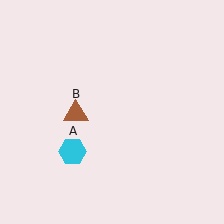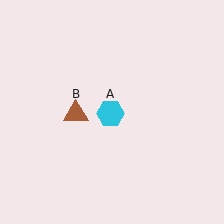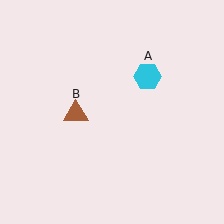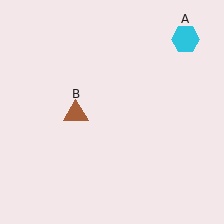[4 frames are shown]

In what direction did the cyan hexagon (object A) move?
The cyan hexagon (object A) moved up and to the right.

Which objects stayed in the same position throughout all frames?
Brown triangle (object B) remained stationary.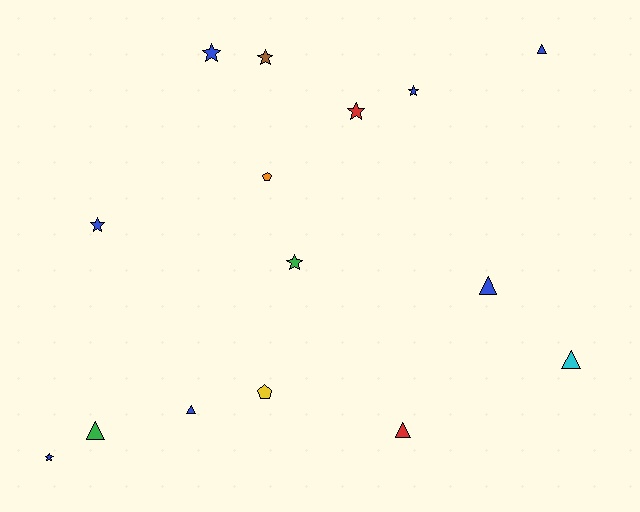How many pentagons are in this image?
There are 2 pentagons.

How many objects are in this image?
There are 15 objects.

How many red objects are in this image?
There are 2 red objects.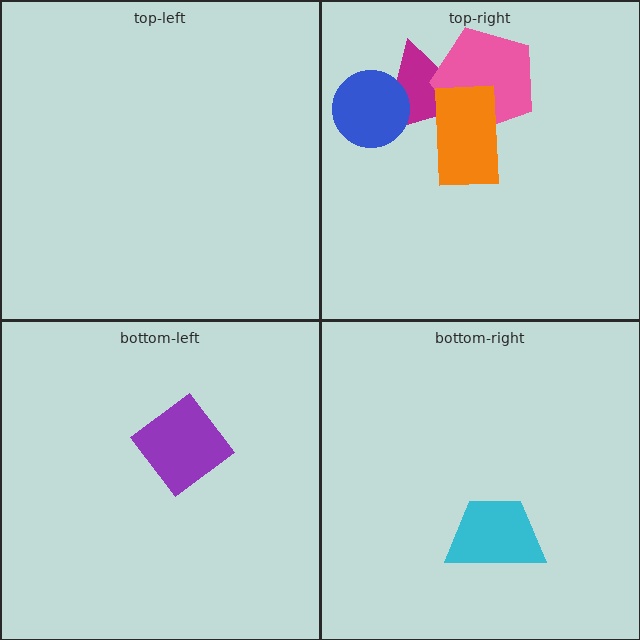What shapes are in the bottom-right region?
The cyan trapezoid.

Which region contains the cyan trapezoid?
The bottom-right region.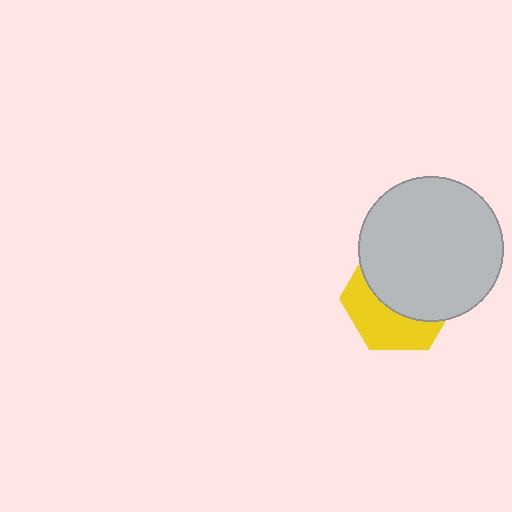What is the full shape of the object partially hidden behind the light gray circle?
The partially hidden object is a yellow hexagon.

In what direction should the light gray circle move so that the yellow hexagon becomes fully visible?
The light gray circle should move up. That is the shortest direction to clear the overlap and leave the yellow hexagon fully visible.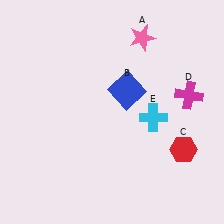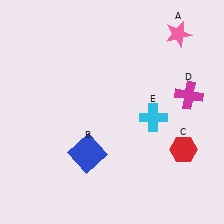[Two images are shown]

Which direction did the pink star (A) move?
The pink star (A) moved right.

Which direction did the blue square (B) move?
The blue square (B) moved down.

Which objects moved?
The objects that moved are: the pink star (A), the blue square (B).